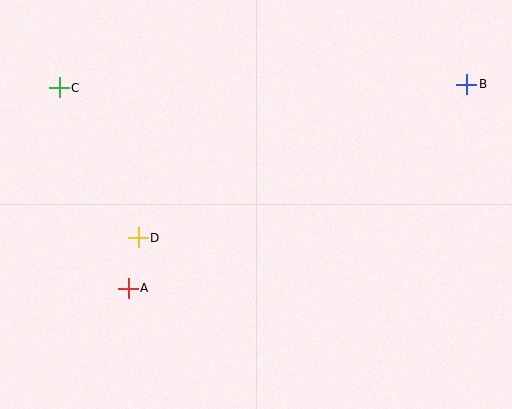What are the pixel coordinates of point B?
Point B is at (467, 84).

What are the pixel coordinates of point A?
Point A is at (128, 288).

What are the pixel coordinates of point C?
Point C is at (59, 88).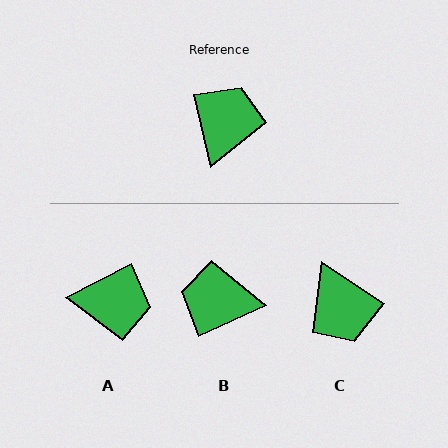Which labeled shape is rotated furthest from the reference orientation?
C, about 137 degrees away.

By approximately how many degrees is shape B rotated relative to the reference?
Approximately 102 degrees counter-clockwise.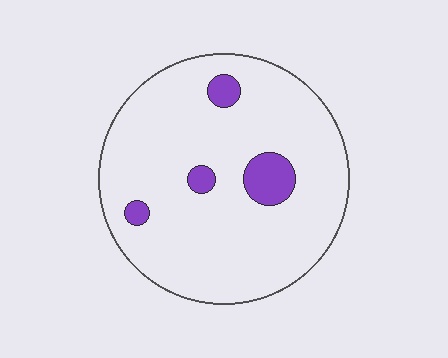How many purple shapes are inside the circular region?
4.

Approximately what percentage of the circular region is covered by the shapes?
Approximately 10%.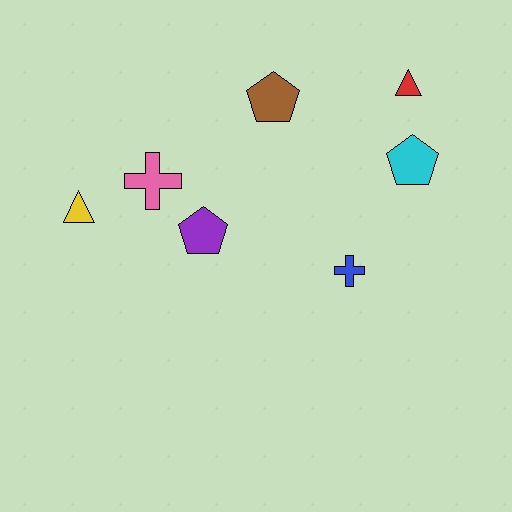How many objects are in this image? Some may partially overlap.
There are 7 objects.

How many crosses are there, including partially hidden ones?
There are 2 crosses.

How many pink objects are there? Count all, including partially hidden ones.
There is 1 pink object.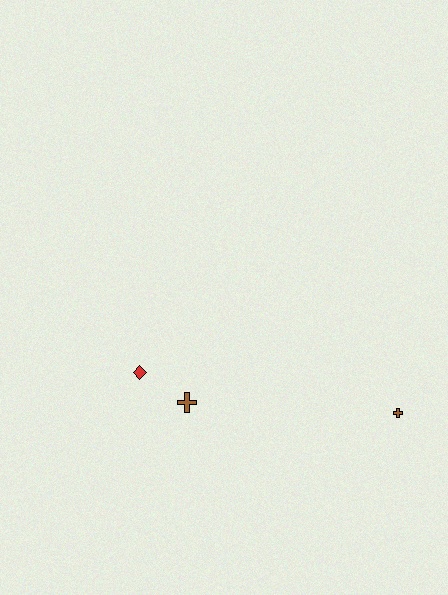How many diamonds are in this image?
There is 1 diamond.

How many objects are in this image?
There are 3 objects.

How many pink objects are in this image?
There are no pink objects.